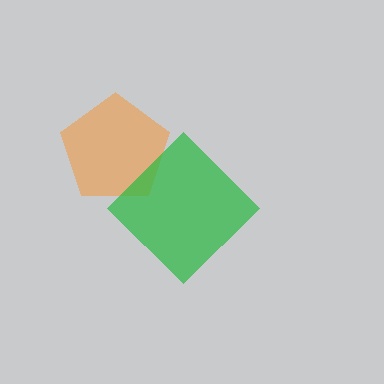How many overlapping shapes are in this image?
There are 2 overlapping shapes in the image.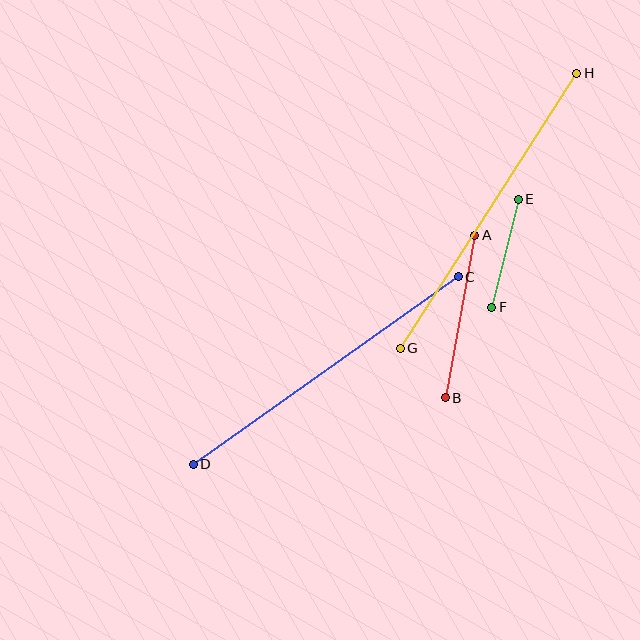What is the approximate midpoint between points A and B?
The midpoint is at approximately (460, 316) pixels.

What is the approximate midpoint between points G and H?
The midpoint is at approximately (488, 211) pixels.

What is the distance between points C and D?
The distance is approximately 324 pixels.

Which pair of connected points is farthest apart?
Points G and H are farthest apart.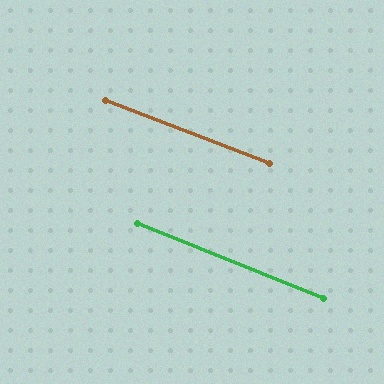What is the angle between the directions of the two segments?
Approximately 1 degree.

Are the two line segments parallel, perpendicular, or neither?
Parallel — their directions differ by only 1.1°.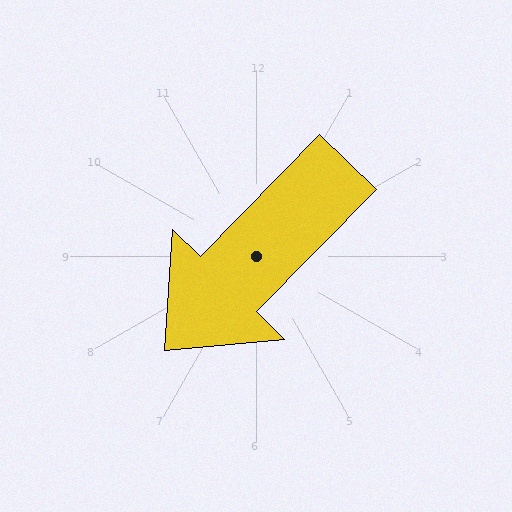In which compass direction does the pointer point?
Southwest.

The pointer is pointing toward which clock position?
Roughly 7 o'clock.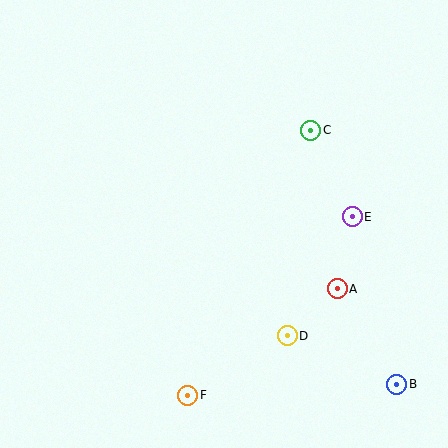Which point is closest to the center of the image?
Point C at (311, 130) is closest to the center.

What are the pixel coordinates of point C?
Point C is at (311, 130).